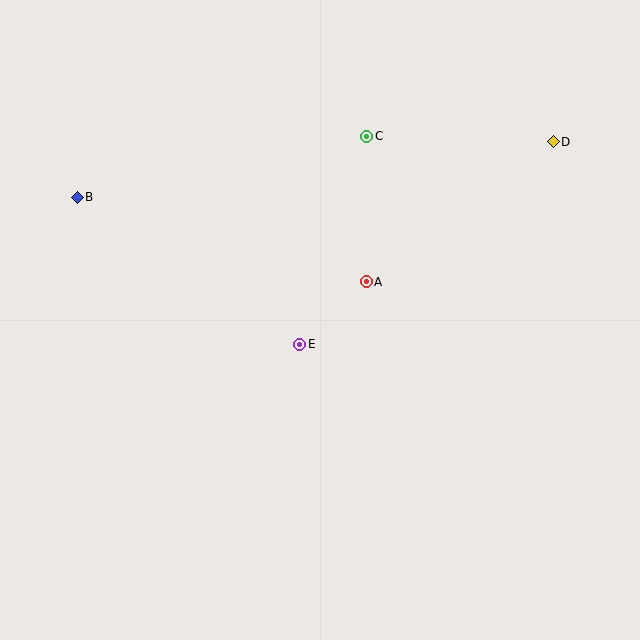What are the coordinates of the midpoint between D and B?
The midpoint between D and B is at (315, 170).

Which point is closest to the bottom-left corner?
Point E is closest to the bottom-left corner.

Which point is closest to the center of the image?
Point E at (299, 344) is closest to the center.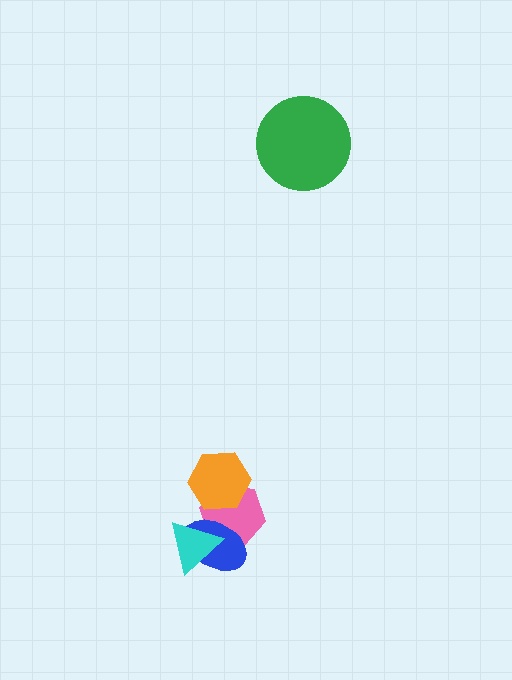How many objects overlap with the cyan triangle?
2 objects overlap with the cyan triangle.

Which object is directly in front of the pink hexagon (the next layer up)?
The orange hexagon is directly in front of the pink hexagon.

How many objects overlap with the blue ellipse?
2 objects overlap with the blue ellipse.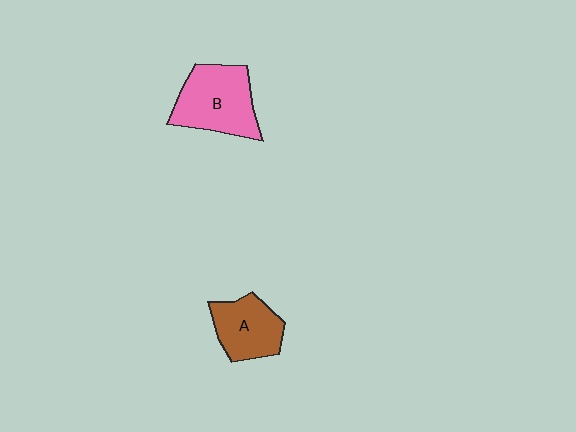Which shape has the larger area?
Shape B (pink).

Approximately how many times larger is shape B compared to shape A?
Approximately 1.3 times.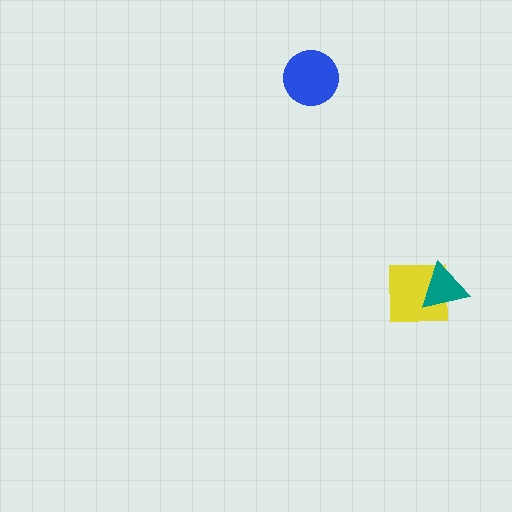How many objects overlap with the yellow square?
1 object overlaps with the yellow square.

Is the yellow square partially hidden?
Yes, it is partially covered by another shape.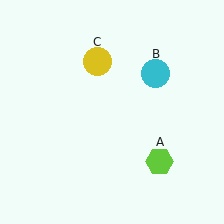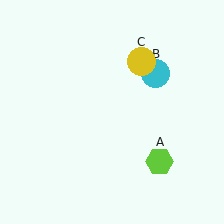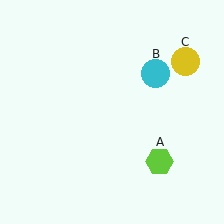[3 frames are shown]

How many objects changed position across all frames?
1 object changed position: yellow circle (object C).